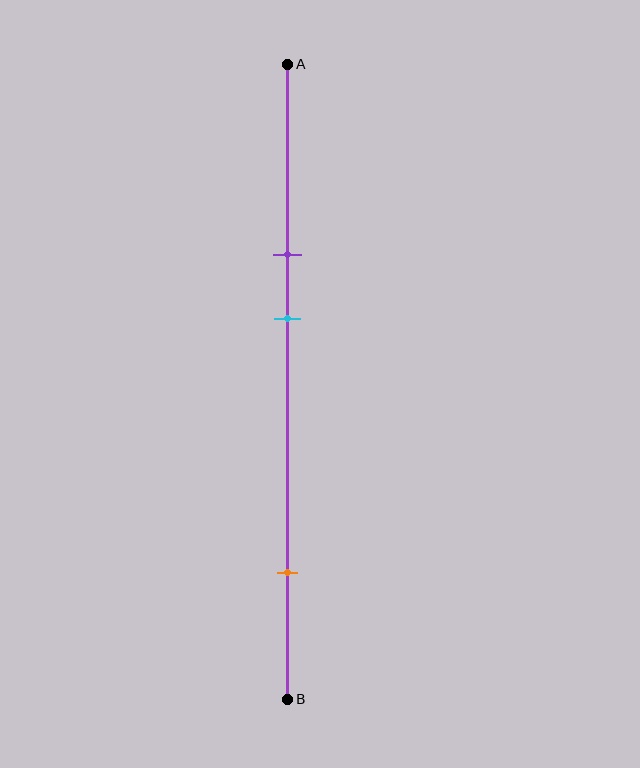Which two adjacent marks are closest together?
The purple and cyan marks are the closest adjacent pair.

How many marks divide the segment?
There are 3 marks dividing the segment.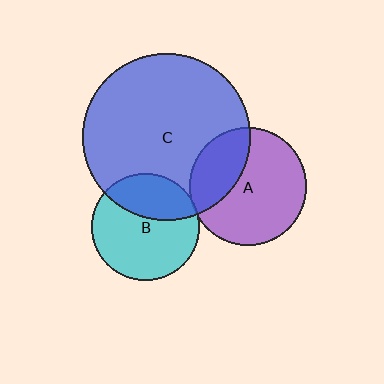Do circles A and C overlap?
Yes.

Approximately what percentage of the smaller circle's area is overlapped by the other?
Approximately 30%.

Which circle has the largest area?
Circle C (blue).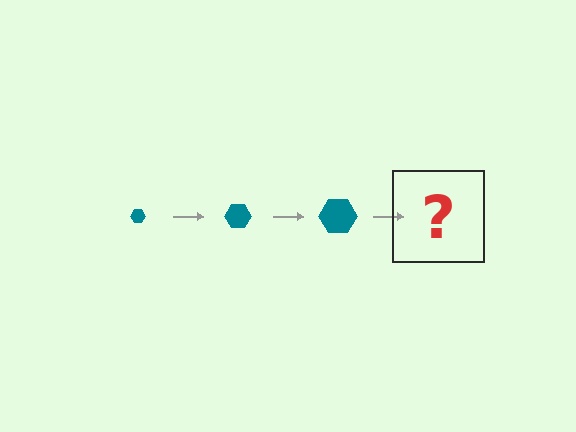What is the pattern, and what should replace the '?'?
The pattern is that the hexagon gets progressively larger each step. The '?' should be a teal hexagon, larger than the previous one.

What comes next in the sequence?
The next element should be a teal hexagon, larger than the previous one.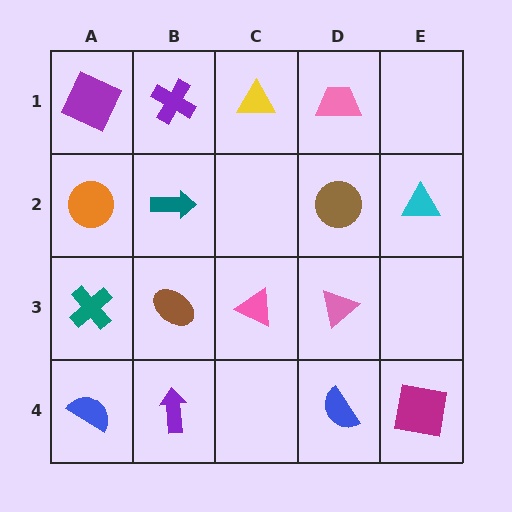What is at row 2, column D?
A brown circle.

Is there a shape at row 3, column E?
No, that cell is empty.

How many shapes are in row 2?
4 shapes.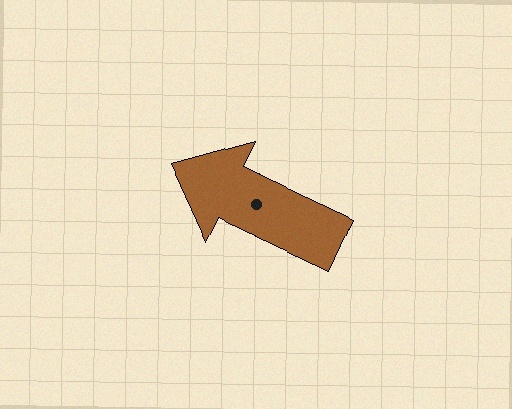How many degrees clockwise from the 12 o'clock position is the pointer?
Approximately 295 degrees.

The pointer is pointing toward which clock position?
Roughly 10 o'clock.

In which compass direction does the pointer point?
Northwest.